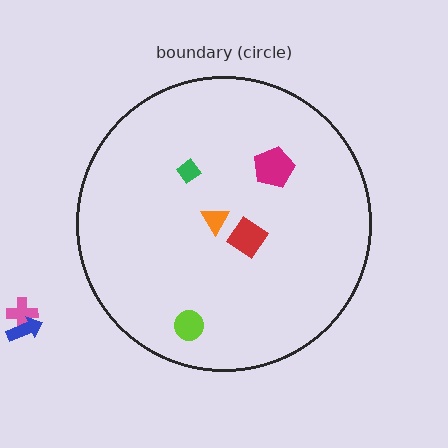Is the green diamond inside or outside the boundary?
Inside.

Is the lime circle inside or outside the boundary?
Inside.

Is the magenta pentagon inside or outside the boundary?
Inside.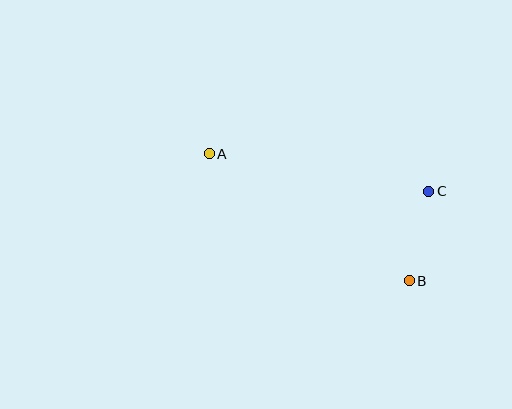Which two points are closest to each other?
Points B and C are closest to each other.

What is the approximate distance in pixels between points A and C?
The distance between A and C is approximately 223 pixels.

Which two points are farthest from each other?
Points A and B are farthest from each other.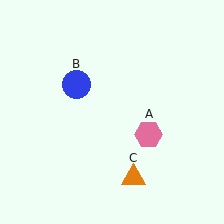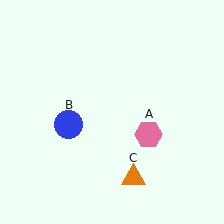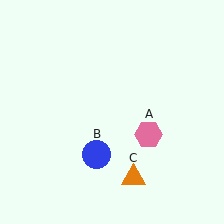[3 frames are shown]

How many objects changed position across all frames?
1 object changed position: blue circle (object B).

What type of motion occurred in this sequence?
The blue circle (object B) rotated counterclockwise around the center of the scene.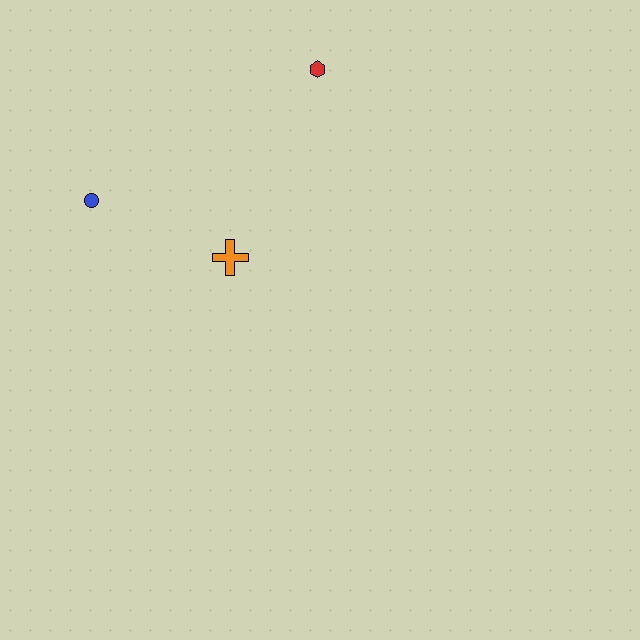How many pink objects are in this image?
There are no pink objects.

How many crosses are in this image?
There is 1 cross.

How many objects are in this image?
There are 3 objects.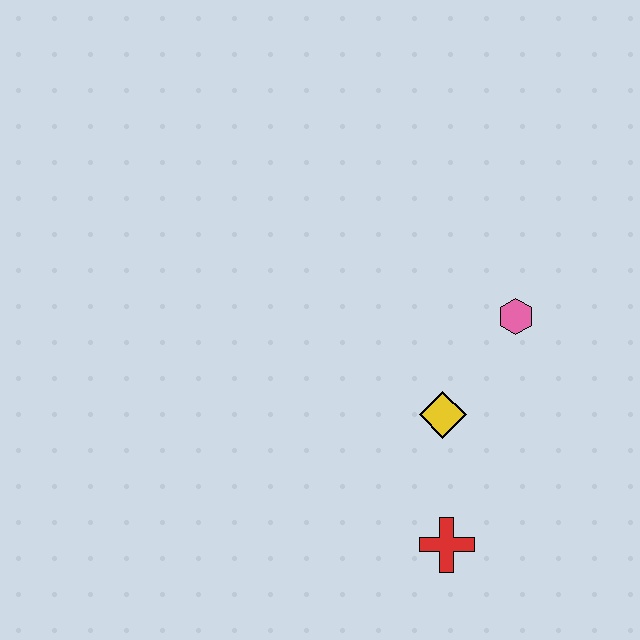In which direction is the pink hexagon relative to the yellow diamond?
The pink hexagon is above the yellow diamond.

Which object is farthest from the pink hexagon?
The red cross is farthest from the pink hexagon.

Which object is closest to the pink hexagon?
The yellow diamond is closest to the pink hexagon.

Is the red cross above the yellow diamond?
No